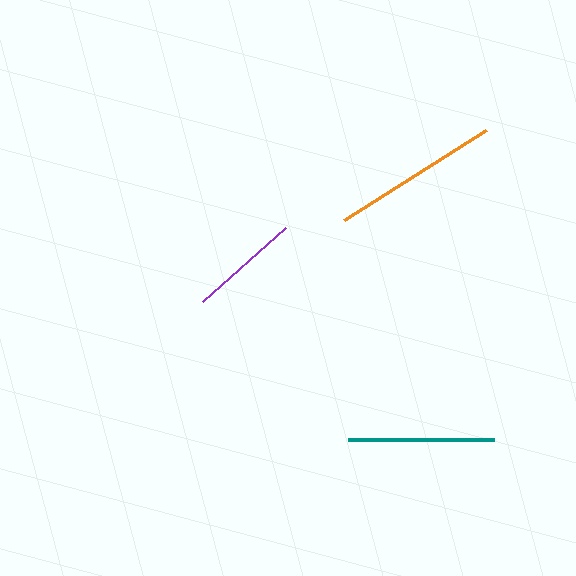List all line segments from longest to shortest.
From longest to shortest: orange, teal, purple.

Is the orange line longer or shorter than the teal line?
The orange line is longer than the teal line.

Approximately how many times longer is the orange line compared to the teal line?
The orange line is approximately 1.2 times the length of the teal line.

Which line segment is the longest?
The orange line is the longest at approximately 168 pixels.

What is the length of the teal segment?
The teal segment is approximately 146 pixels long.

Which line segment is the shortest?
The purple line is the shortest at approximately 112 pixels.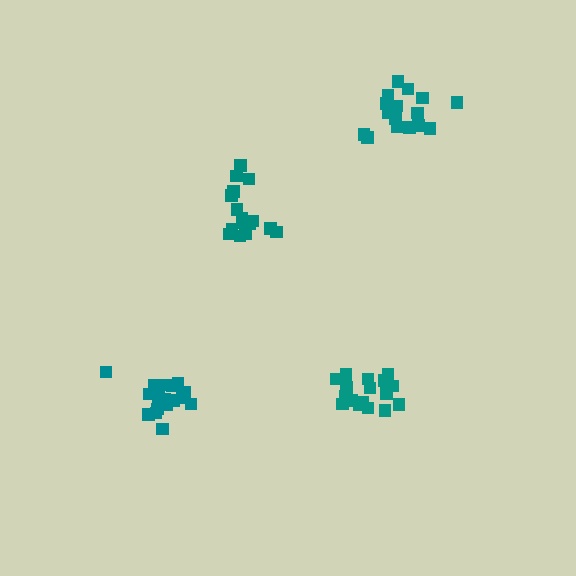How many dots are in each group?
Group 1: 16 dots, Group 2: 19 dots, Group 3: 19 dots, Group 4: 16 dots (70 total).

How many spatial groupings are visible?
There are 4 spatial groupings.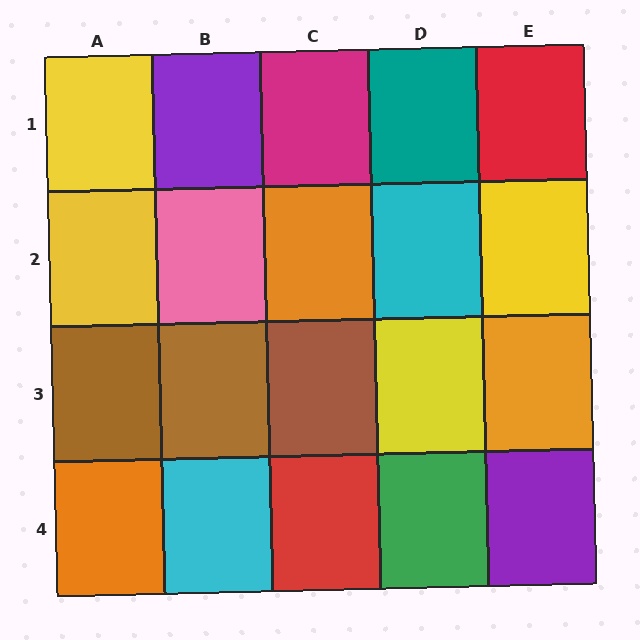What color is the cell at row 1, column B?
Purple.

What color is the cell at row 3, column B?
Brown.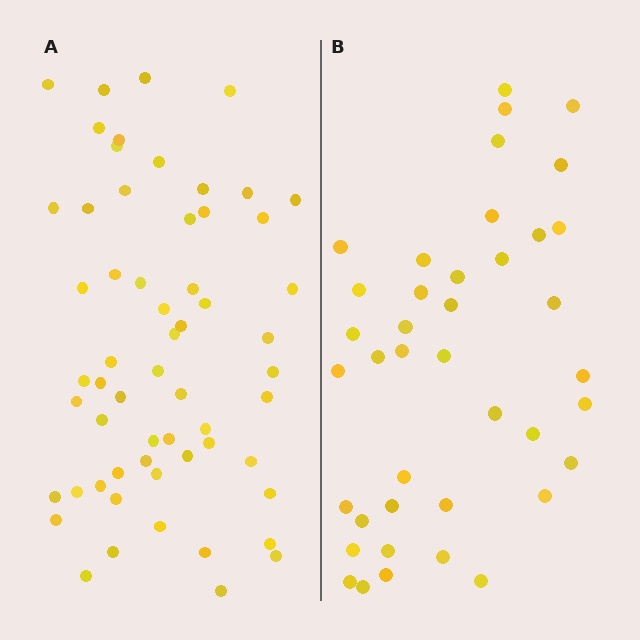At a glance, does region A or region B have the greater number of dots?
Region A (the left region) has more dots.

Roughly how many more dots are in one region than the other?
Region A has approximately 20 more dots than region B.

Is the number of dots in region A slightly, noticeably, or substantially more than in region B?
Region A has substantially more. The ratio is roughly 1.5 to 1.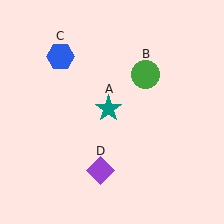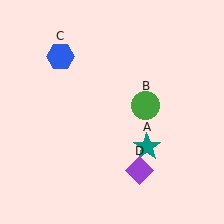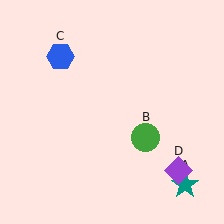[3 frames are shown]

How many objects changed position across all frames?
3 objects changed position: teal star (object A), green circle (object B), purple diamond (object D).